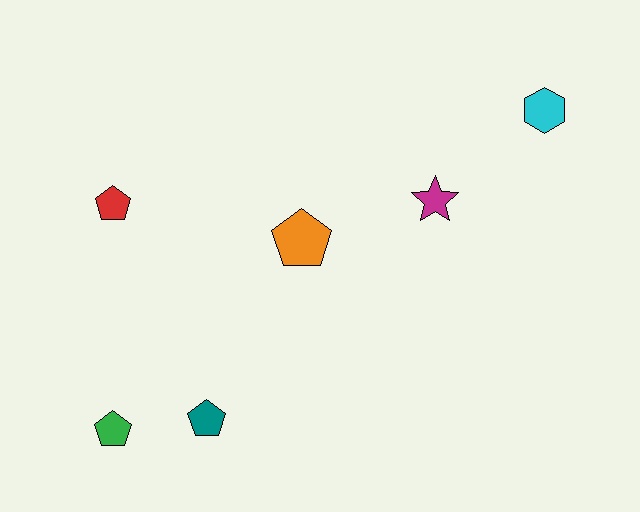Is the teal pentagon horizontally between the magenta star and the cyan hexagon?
No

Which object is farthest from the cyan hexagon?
The green pentagon is farthest from the cyan hexagon.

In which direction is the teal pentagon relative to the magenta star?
The teal pentagon is to the left of the magenta star.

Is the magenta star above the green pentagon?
Yes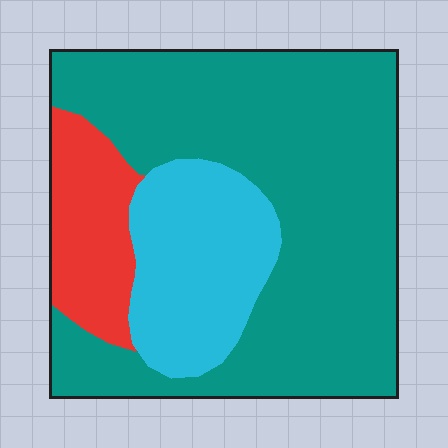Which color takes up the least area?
Red, at roughly 15%.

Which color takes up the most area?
Teal, at roughly 65%.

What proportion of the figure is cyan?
Cyan takes up about one fifth (1/5) of the figure.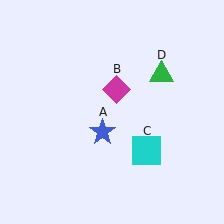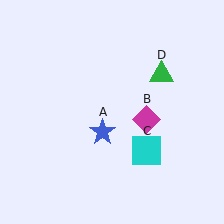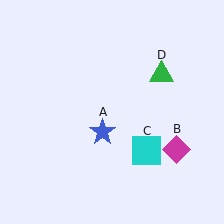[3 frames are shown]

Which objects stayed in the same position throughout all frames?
Blue star (object A) and cyan square (object C) and green triangle (object D) remained stationary.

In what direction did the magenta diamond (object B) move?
The magenta diamond (object B) moved down and to the right.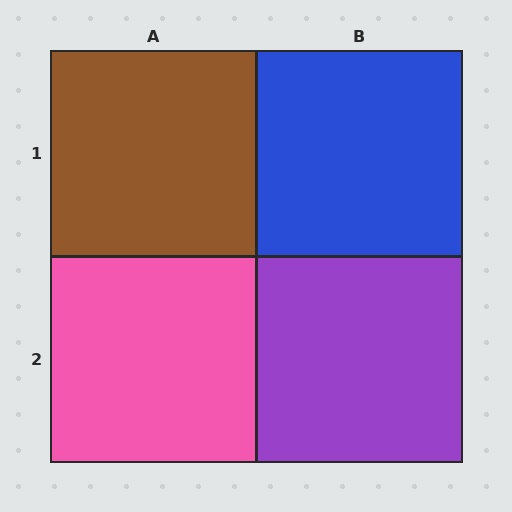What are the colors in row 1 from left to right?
Brown, blue.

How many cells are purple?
1 cell is purple.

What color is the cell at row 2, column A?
Pink.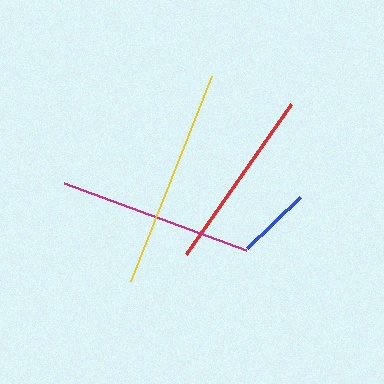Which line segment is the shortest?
The blue line is the shortest at approximately 74 pixels.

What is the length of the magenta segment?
The magenta segment is approximately 194 pixels long.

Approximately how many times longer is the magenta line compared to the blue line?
The magenta line is approximately 2.6 times the length of the blue line.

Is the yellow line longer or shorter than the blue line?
The yellow line is longer than the blue line.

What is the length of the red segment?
The red segment is approximately 183 pixels long.